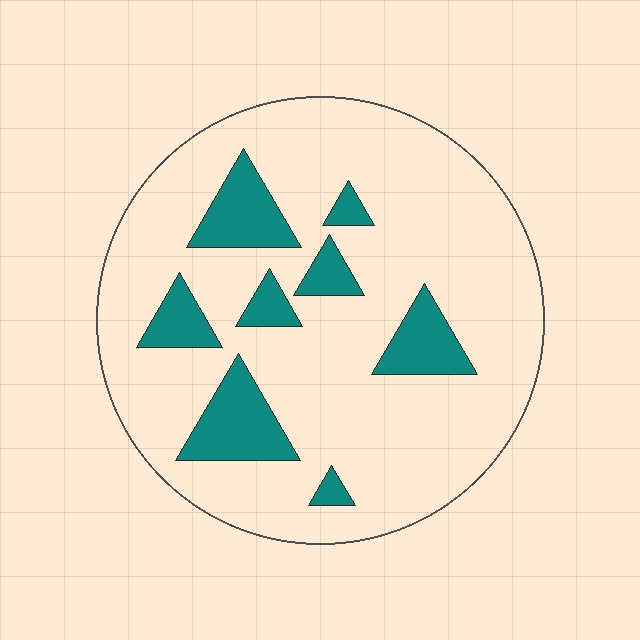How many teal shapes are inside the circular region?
8.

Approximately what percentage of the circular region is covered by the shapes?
Approximately 15%.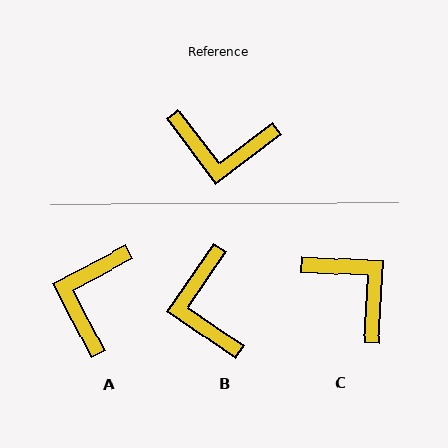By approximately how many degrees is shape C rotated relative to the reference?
Approximately 139 degrees counter-clockwise.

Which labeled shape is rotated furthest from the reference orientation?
C, about 139 degrees away.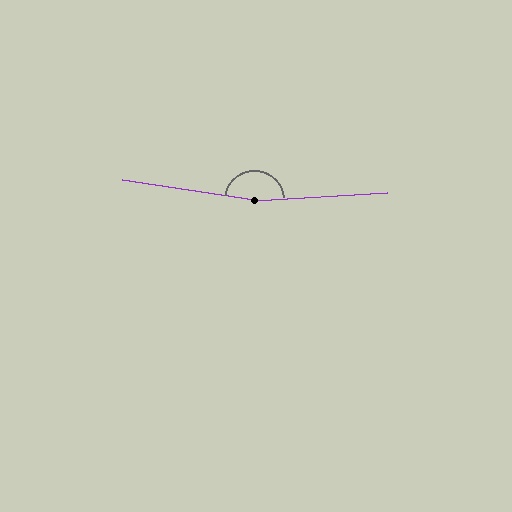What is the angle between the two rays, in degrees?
Approximately 168 degrees.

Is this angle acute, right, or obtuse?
It is obtuse.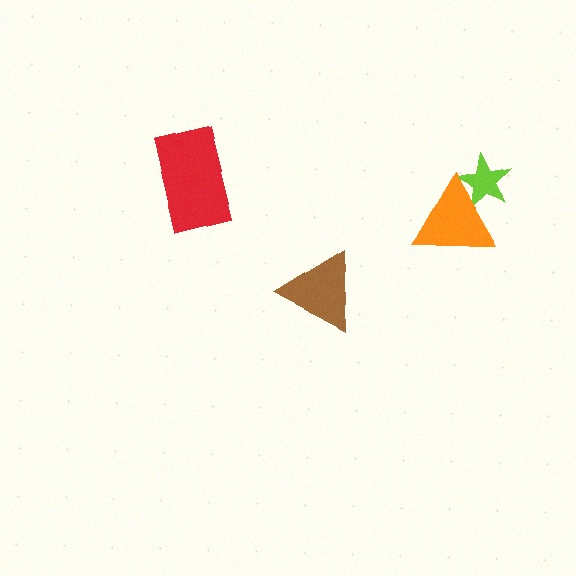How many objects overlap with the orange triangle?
1 object overlaps with the orange triangle.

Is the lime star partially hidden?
Yes, it is partially covered by another shape.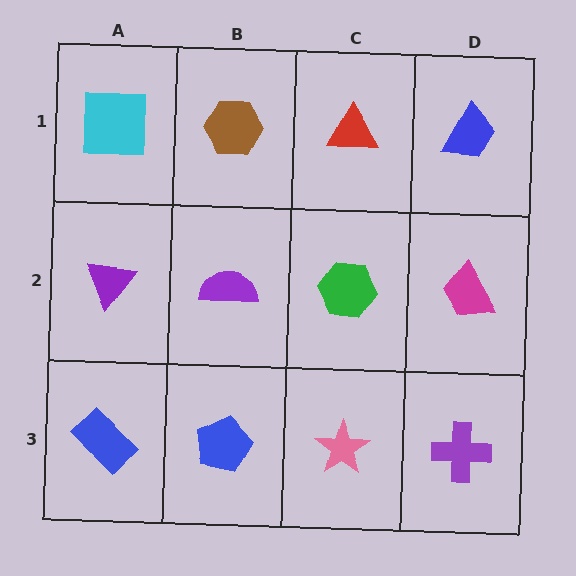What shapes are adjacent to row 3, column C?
A green hexagon (row 2, column C), a blue pentagon (row 3, column B), a purple cross (row 3, column D).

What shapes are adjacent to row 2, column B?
A brown hexagon (row 1, column B), a blue pentagon (row 3, column B), a purple triangle (row 2, column A), a green hexagon (row 2, column C).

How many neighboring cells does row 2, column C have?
4.